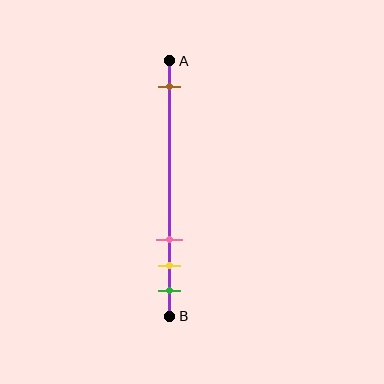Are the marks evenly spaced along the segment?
No, the marks are not evenly spaced.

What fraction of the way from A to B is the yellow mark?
The yellow mark is approximately 80% (0.8) of the way from A to B.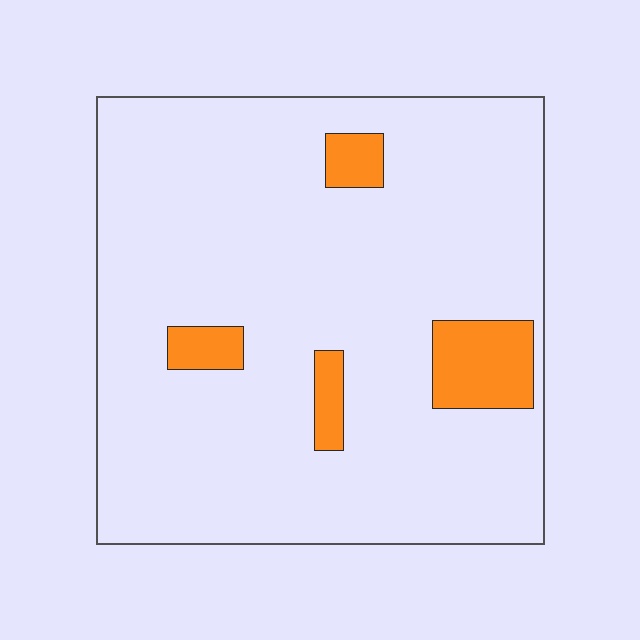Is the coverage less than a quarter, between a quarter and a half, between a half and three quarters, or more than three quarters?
Less than a quarter.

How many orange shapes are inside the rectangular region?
4.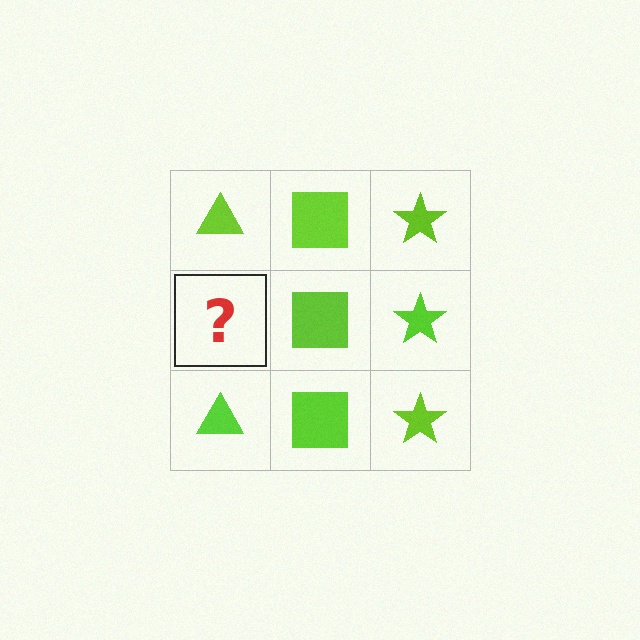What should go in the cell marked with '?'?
The missing cell should contain a lime triangle.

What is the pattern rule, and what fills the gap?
The rule is that each column has a consistent shape. The gap should be filled with a lime triangle.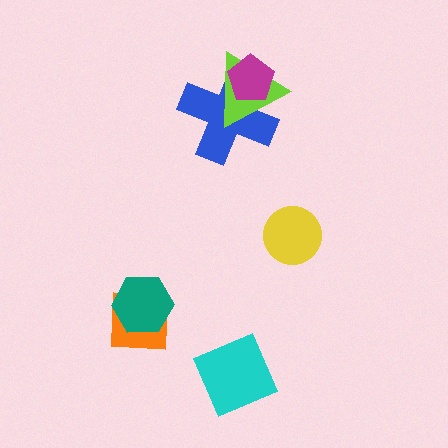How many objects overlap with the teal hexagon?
1 object overlaps with the teal hexagon.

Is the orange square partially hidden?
Yes, it is partially covered by another shape.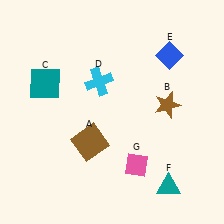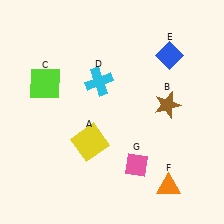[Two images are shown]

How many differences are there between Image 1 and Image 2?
There are 3 differences between the two images.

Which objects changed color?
A changed from brown to yellow. C changed from teal to lime. F changed from teal to orange.